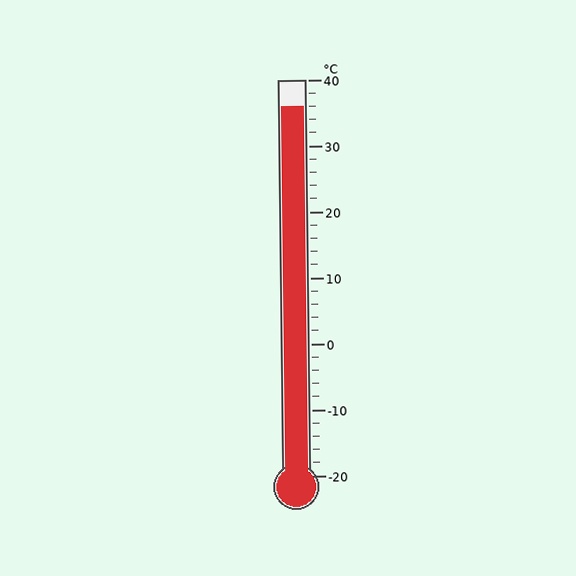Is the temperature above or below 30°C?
The temperature is above 30°C.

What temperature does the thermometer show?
The thermometer shows approximately 36°C.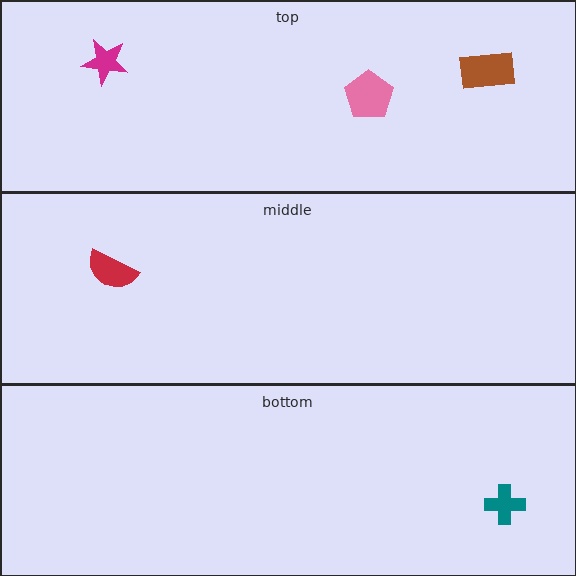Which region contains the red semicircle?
The middle region.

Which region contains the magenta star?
The top region.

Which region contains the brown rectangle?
The top region.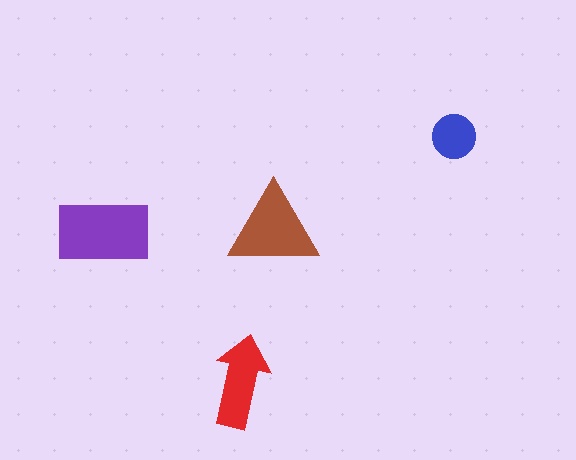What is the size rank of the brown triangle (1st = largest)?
2nd.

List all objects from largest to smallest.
The purple rectangle, the brown triangle, the red arrow, the blue circle.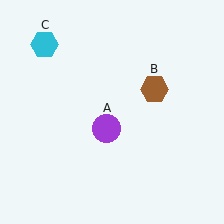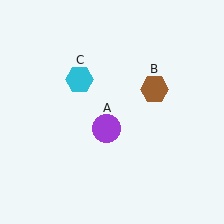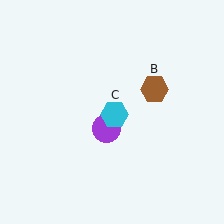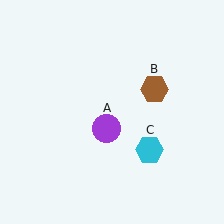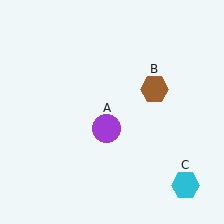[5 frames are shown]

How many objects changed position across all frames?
1 object changed position: cyan hexagon (object C).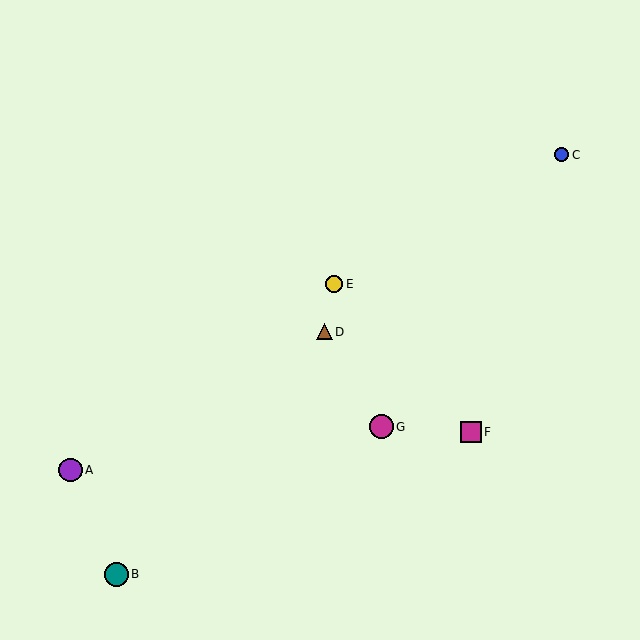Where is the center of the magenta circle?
The center of the magenta circle is at (381, 427).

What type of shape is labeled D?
Shape D is a brown triangle.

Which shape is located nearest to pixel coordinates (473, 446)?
The magenta square (labeled F) at (471, 432) is nearest to that location.